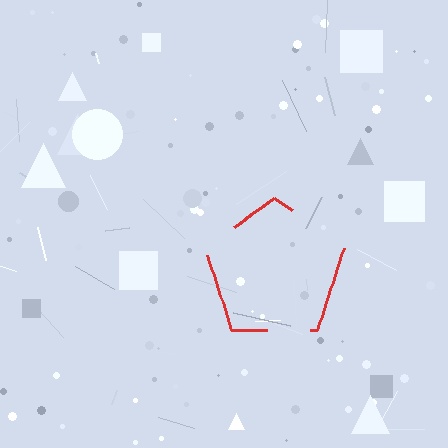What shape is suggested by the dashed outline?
The dashed outline suggests a pentagon.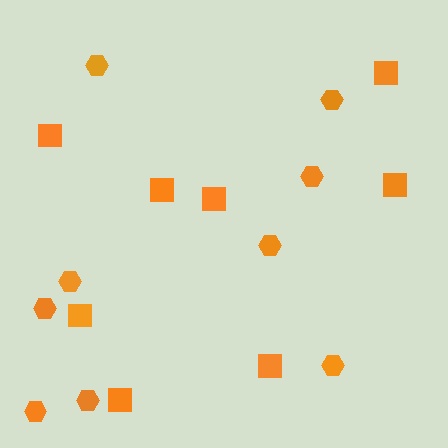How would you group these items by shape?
There are 2 groups: one group of squares (8) and one group of hexagons (9).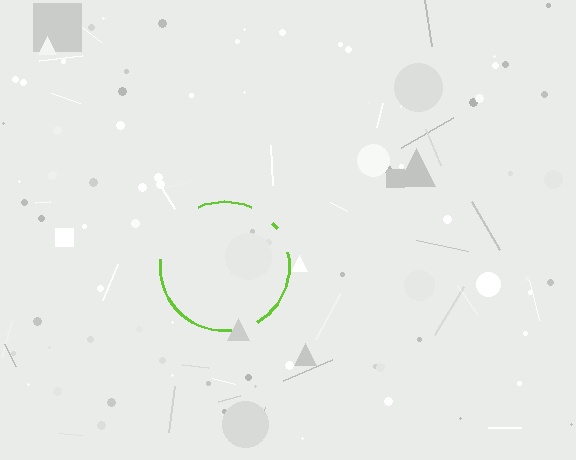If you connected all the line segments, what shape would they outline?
They would outline a circle.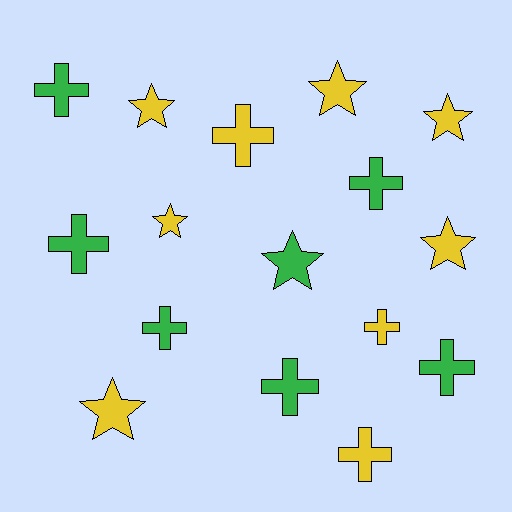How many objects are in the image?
There are 16 objects.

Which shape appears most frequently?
Cross, with 9 objects.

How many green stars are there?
There is 1 green star.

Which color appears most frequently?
Yellow, with 9 objects.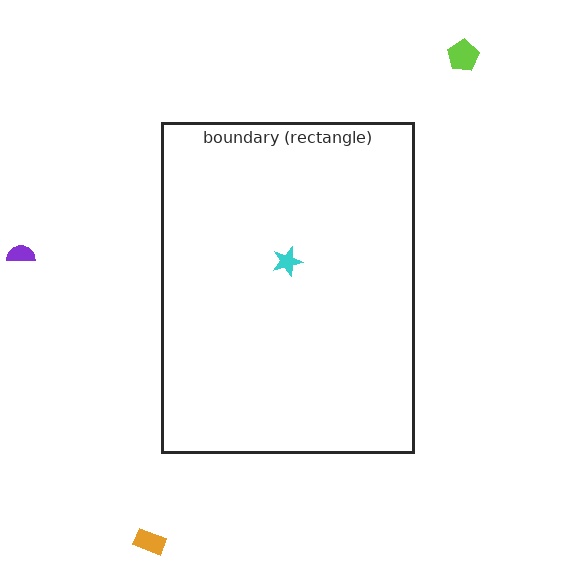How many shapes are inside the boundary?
1 inside, 3 outside.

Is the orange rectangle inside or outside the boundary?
Outside.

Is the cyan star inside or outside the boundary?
Inside.